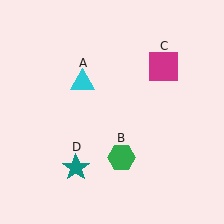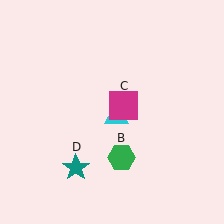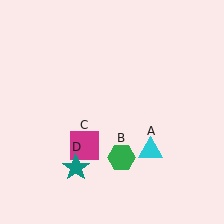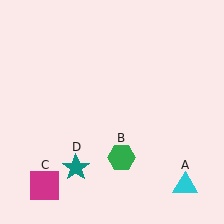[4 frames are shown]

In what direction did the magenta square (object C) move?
The magenta square (object C) moved down and to the left.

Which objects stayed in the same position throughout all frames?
Green hexagon (object B) and teal star (object D) remained stationary.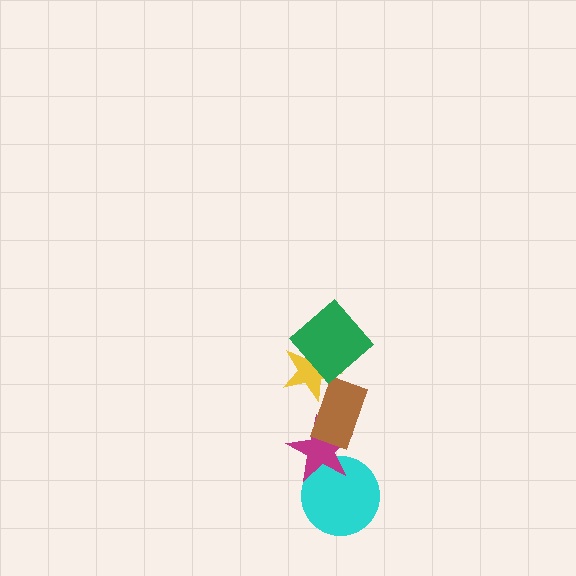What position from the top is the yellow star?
The yellow star is 2nd from the top.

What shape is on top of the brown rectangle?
The yellow star is on top of the brown rectangle.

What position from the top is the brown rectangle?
The brown rectangle is 3rd from the top.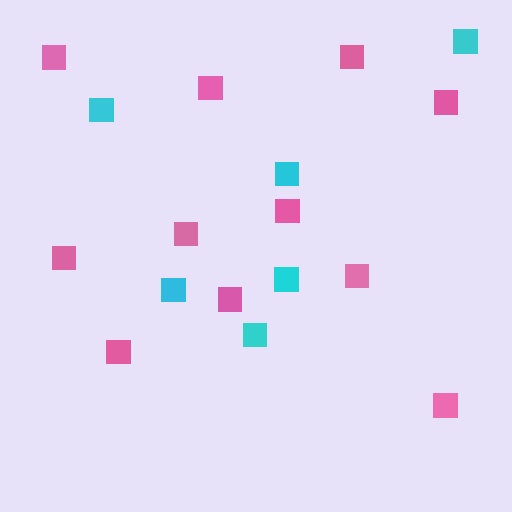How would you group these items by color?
There are 2 groups: one group of cyan squares (6) and one group of pink squares (11).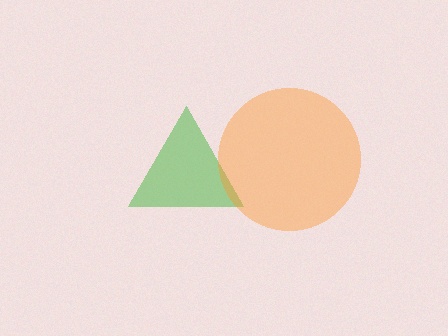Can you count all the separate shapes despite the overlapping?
Yes, there are 2 separate shapes.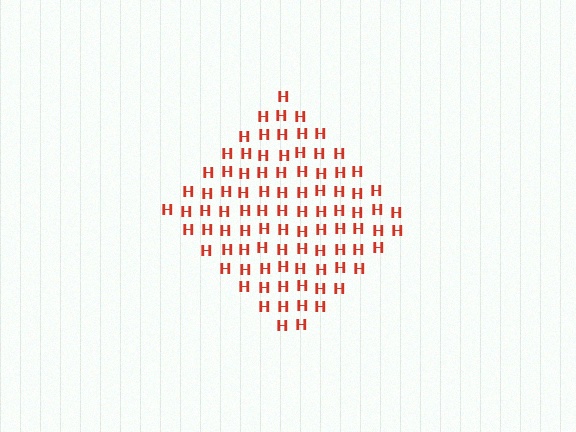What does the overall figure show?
The overall figure shows a diamond.